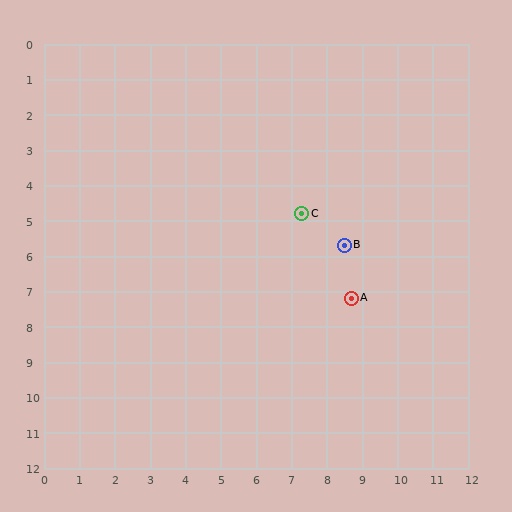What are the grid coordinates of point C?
Point C is at approximately (7.3, 4.8).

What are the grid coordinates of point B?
Point B is at approximately (8.5, 5.7).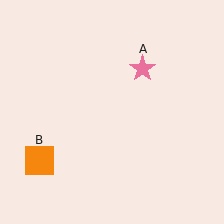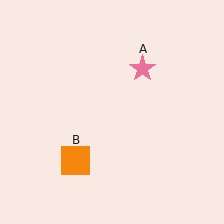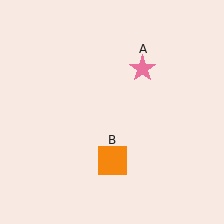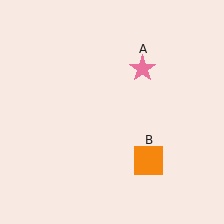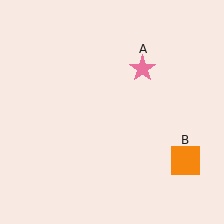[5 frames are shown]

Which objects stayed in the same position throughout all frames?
Pink star (object A) remained stationary.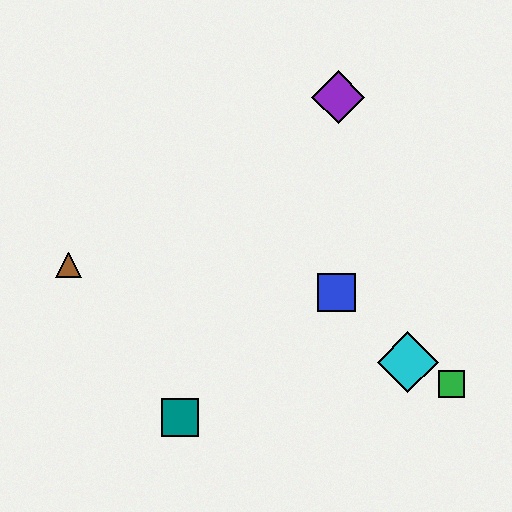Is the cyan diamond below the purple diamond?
Yes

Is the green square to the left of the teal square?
No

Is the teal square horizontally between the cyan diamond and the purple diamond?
No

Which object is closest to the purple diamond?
The blue square is closest to the purple diamond.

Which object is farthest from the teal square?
The purple diamond is farthest from the teal square.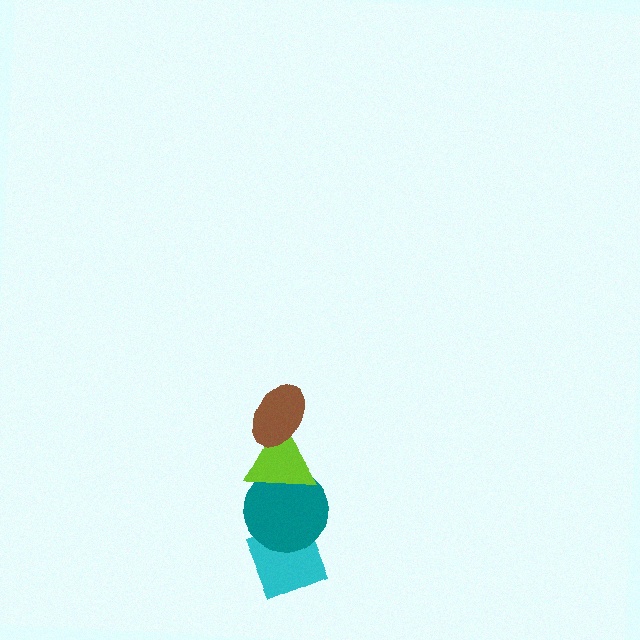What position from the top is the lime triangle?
The lime triangle is 2nd from the top.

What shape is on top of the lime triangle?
The brown ellipse is on top of the lime triangle.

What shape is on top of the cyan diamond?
The teal circle is on top of the cyan diamond.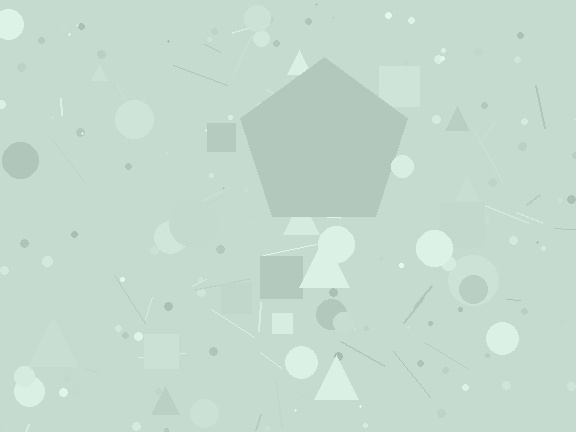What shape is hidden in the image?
A pentagon is hidden in the image.